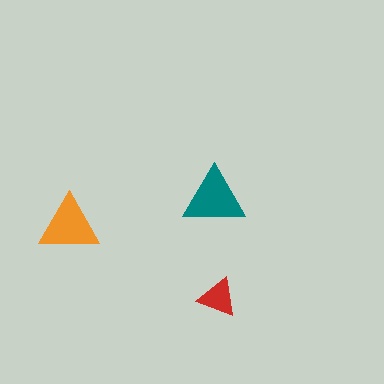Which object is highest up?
The teal triangle is topmost.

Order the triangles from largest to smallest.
the teal one, the orange one, the red one.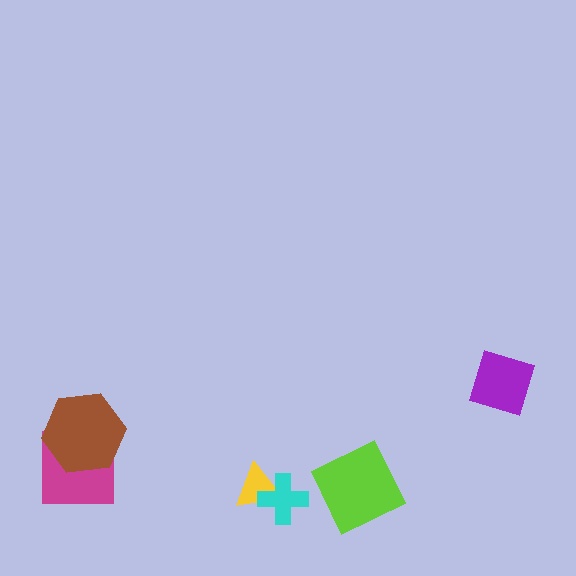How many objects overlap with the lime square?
0 objects overlap with the lime square.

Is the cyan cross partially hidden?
No, no other shape covers it.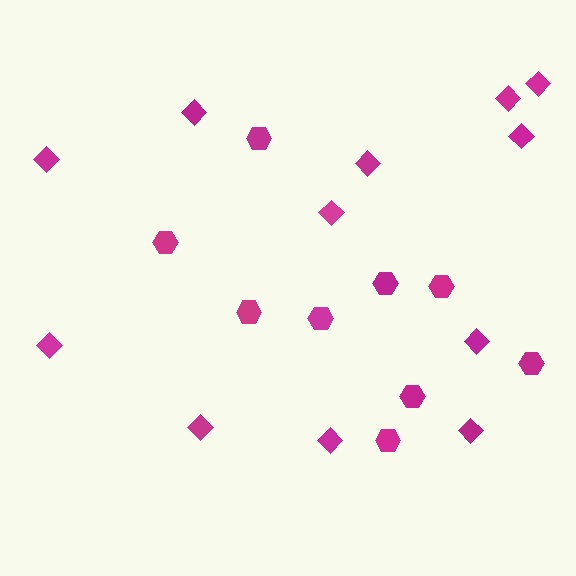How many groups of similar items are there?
There are 2 groups: one group of diamonds (12) and one group of hexagons (9).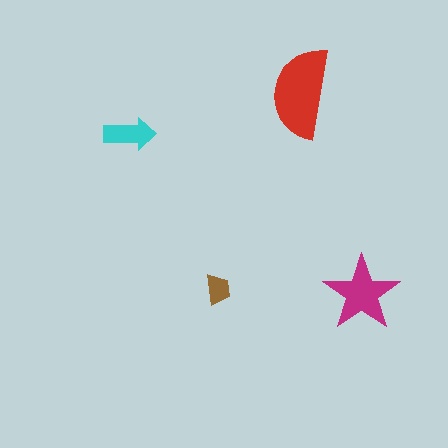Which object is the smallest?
The brown trapezoid.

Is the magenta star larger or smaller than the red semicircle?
Smaller.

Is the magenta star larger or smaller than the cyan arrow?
Larger.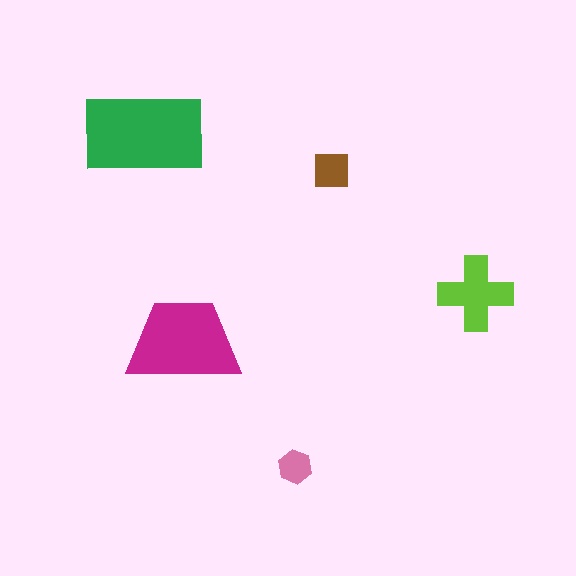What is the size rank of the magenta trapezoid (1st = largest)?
2nd.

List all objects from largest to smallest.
The green rectangle, the magenta trapezoid, the lime cross, the brown square, the pink hexagon.